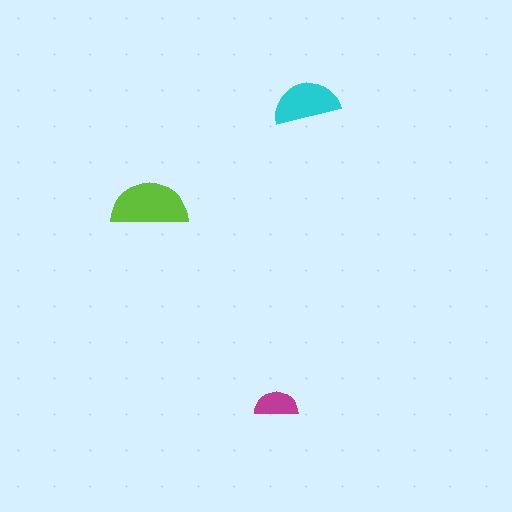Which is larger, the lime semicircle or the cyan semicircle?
The lime one.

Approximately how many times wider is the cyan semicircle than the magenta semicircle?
About 1.5 times wider.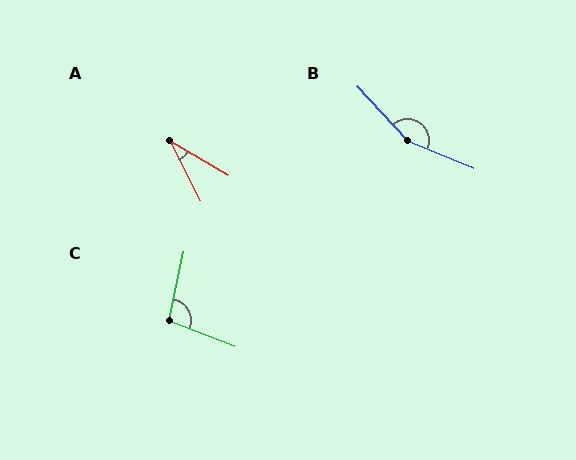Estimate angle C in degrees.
Approximately 99 degrees.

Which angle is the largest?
B, at approximately 155 degrees.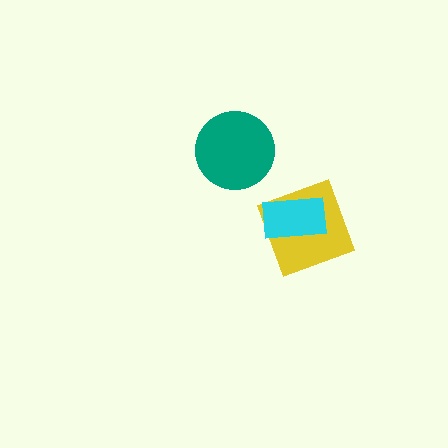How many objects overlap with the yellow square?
1 object overlaps with the yellow square.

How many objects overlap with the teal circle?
0 objects overlap with the teal circle.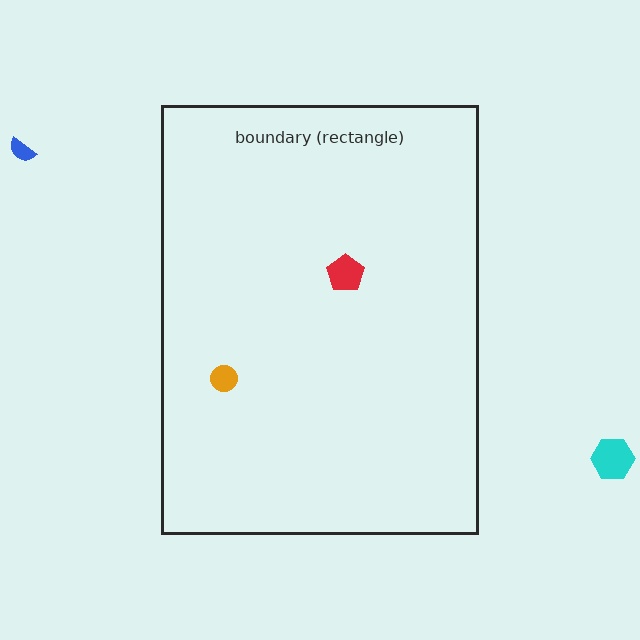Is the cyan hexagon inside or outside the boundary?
Outside.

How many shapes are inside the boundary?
2 inside, 2 outside.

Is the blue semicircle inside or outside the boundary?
Outside.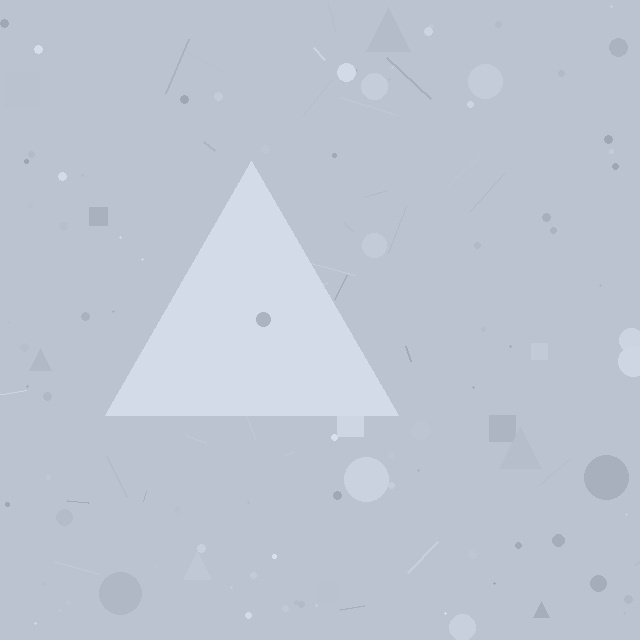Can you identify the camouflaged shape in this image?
The camouflaged shape is a triangle.